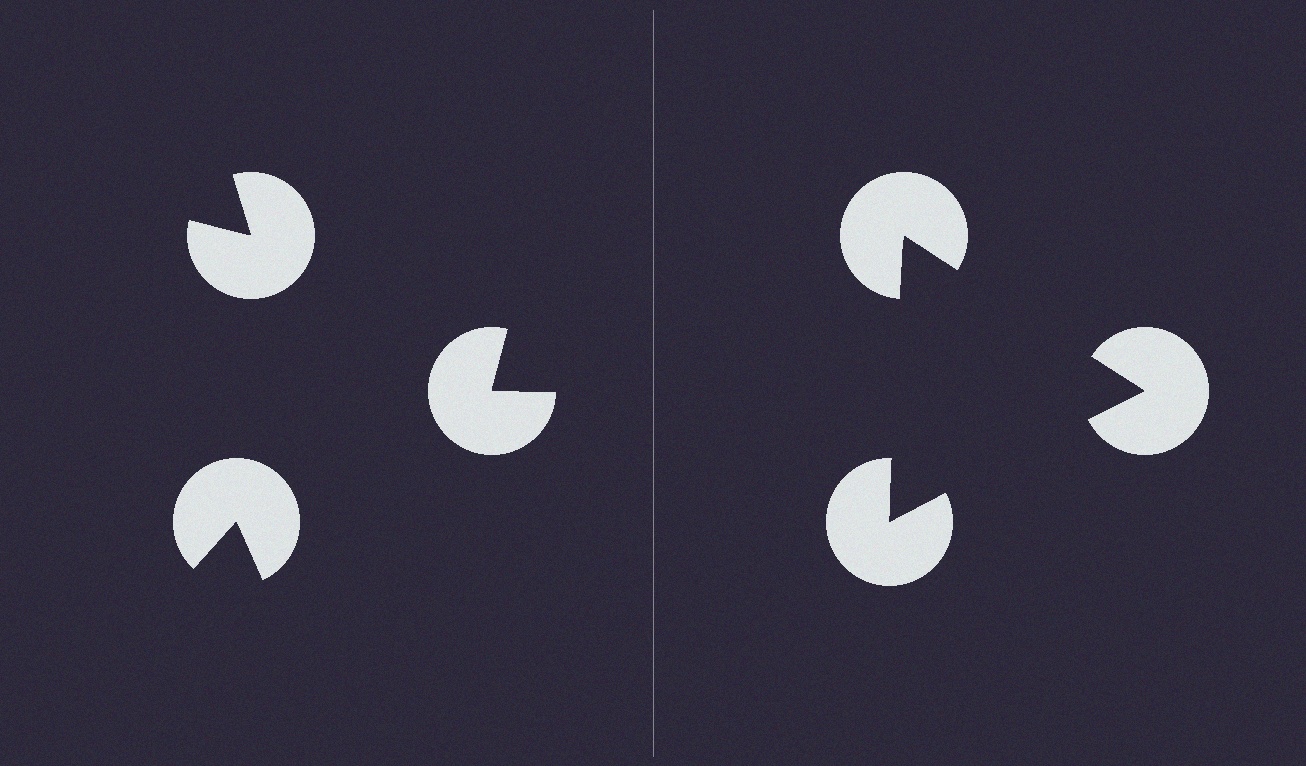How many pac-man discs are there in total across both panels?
6 — 3 on each side.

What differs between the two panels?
The pac-man discs are positioned identically on both sides; only the wedge orientations differ. On the right they align to a triangle; on the left they are misaligned.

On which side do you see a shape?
An illusory triangle appears on the right side. On the left side the wedge cuts are rotated, so no coherent shape forms.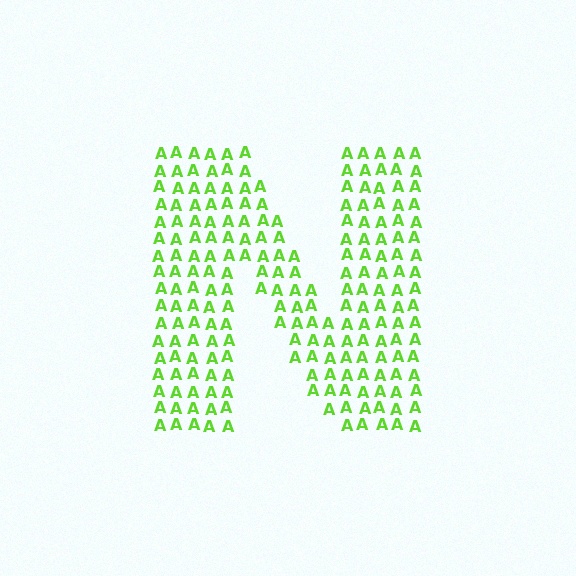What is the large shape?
The large shape is the letter N.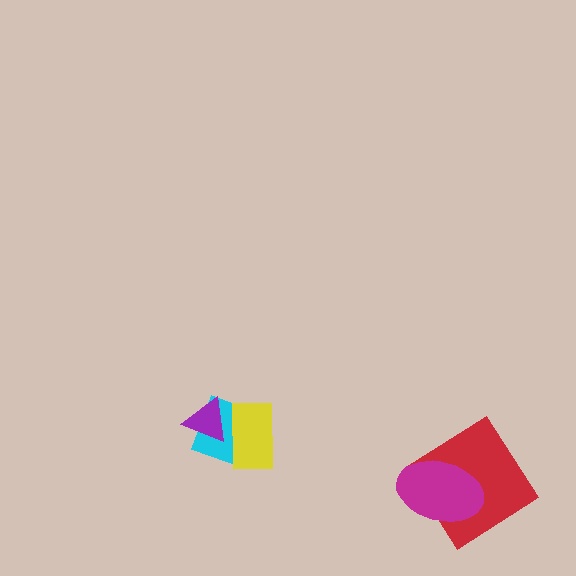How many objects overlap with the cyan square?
2 objects overlap with the cyan square.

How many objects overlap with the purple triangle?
2 objects overlap with the purple triangle.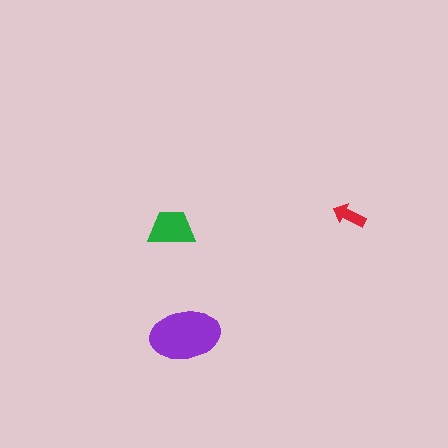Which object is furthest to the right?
The red arrow is rightmost.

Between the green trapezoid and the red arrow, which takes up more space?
The green trapezoid.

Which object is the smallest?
The red arrow.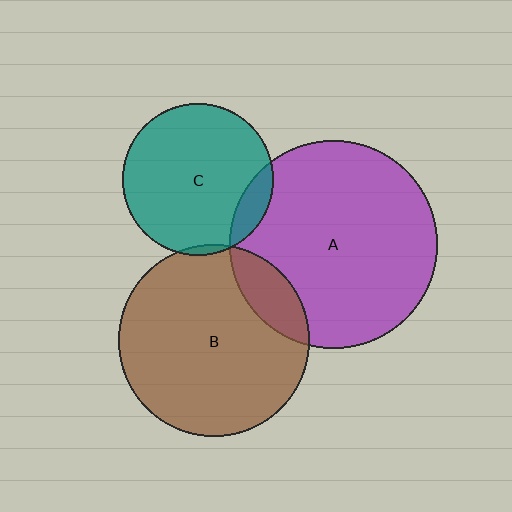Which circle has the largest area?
Circle A (purple).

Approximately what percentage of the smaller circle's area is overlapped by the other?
Approximately 10%.